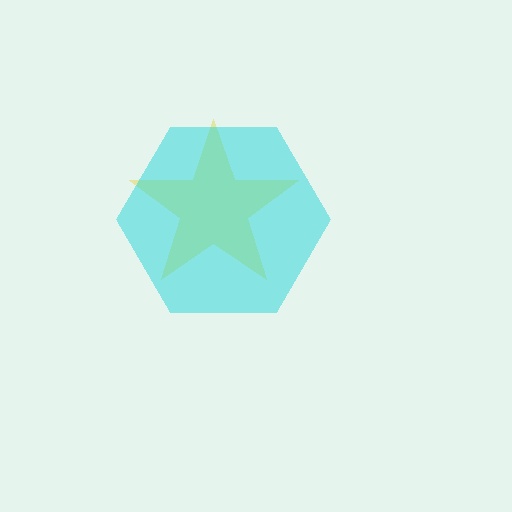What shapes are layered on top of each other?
The layered shapes are: a yellow star, a cyan hexagon.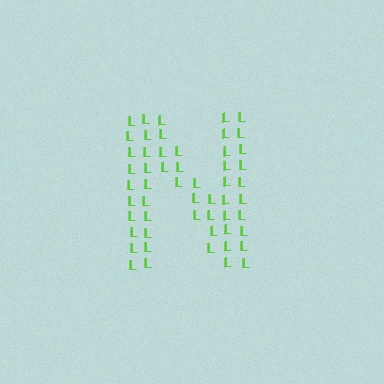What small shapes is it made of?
It is made of small letter L's.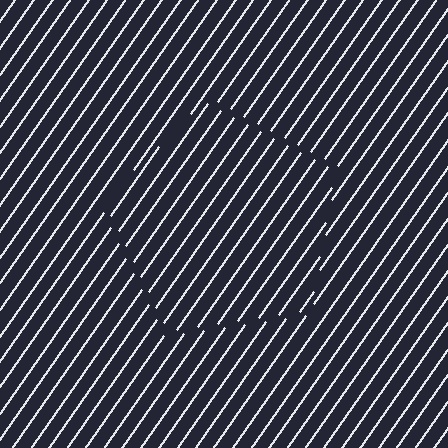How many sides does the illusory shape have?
5 sides — the line-ends trace a pentagon.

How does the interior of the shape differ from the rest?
The interior of the shape contains the same grating, shifted by half a period — the contour is defined by the phase discontinuity where line-ends from the inner and outer gratings abut.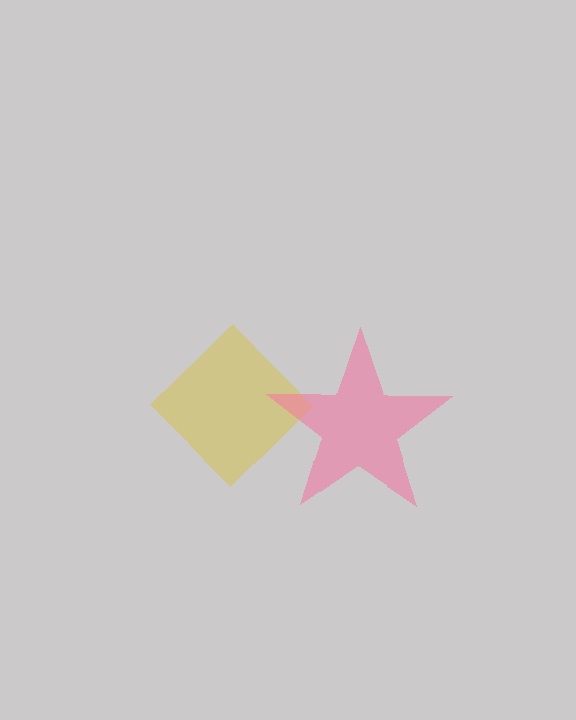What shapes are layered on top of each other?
The layered shapes are: a yellow diamond, a pink star.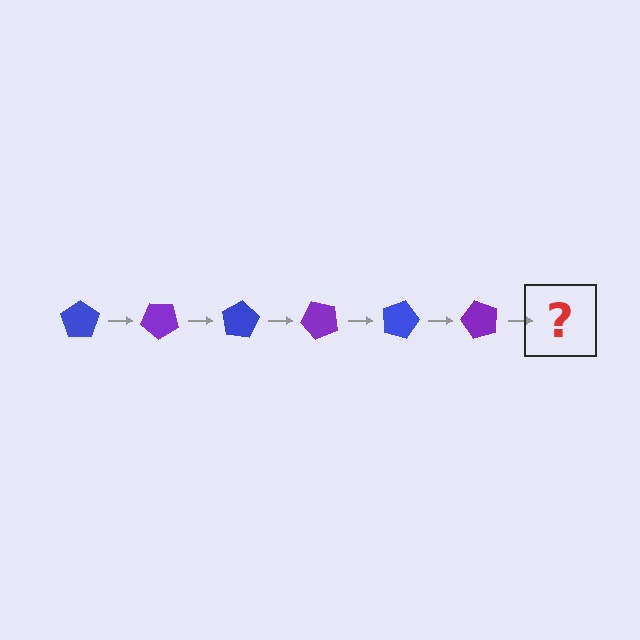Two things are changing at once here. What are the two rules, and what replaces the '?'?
The two rules are that it rotates 40 degrees each step and the color cycles through blue and purple. The '?' should be a blue pentagon, rotated 240 degrees from the start.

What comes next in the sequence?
The next element should be a blue pentagon, rotated 240 degrees from the start.